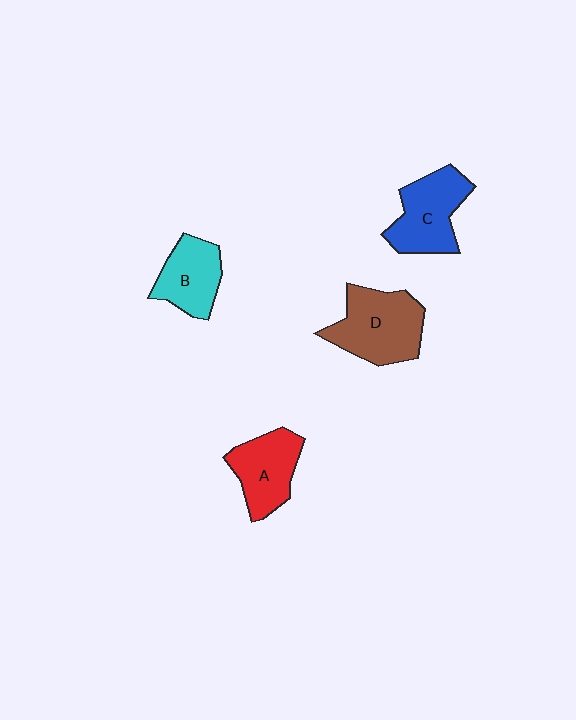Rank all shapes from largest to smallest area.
From largest to smallest: D (brown), C (blue), A (red), B (cyan).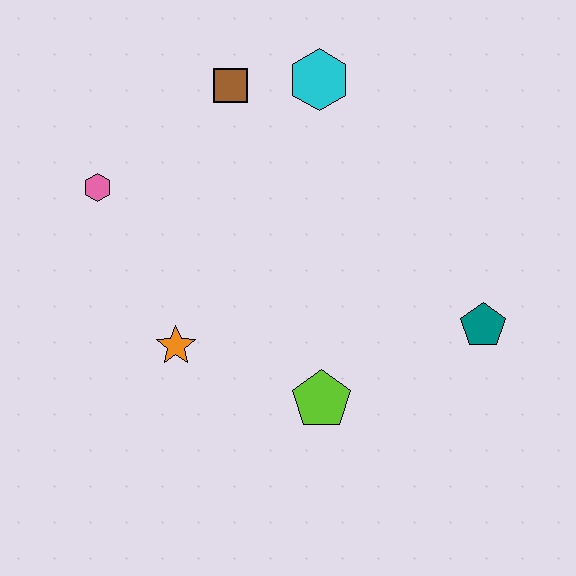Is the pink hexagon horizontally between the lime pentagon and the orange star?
No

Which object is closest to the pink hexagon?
The brown square is closest to the pink hexagon.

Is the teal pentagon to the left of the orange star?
No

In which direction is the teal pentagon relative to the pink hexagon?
The teal pentagon is to the right of the pink hexagon.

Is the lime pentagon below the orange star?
Yes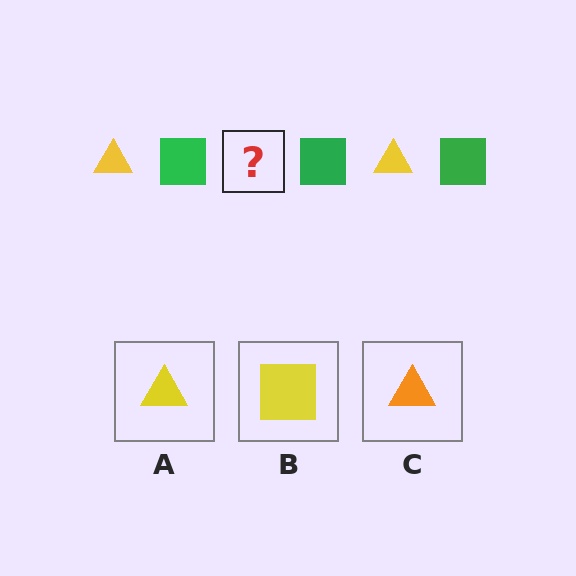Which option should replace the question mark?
Option A.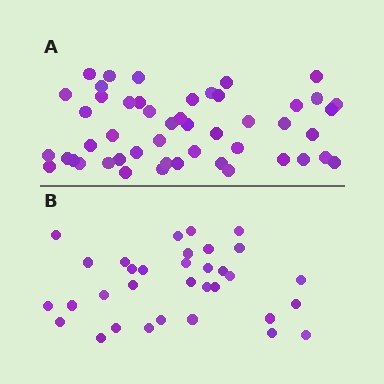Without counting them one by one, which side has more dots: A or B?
Region A (the top region) has more dots.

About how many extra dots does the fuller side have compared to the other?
Region A has approximately 15 more dots than region B.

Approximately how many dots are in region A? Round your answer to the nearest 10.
About 50 dots. (The exact count is 49, which rounds to 50.)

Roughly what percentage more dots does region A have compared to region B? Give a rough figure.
About 50% more.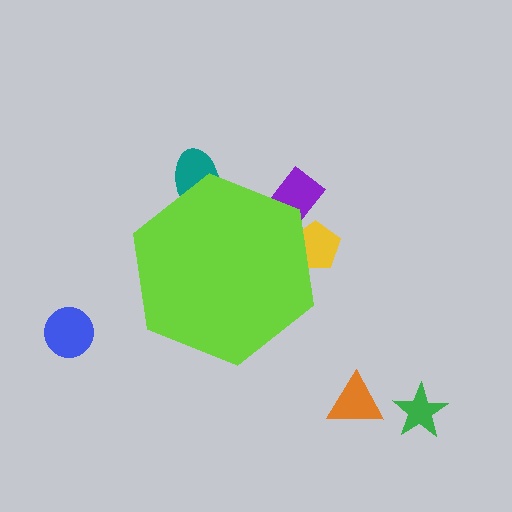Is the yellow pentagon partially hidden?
Yes, the yellow pentagon is partially hidden behind the lime hexagon.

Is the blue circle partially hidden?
No, the blue circle is fully visible.